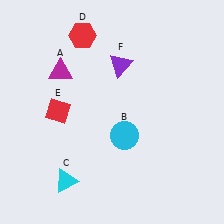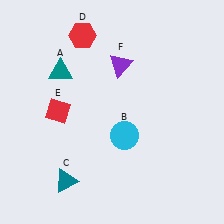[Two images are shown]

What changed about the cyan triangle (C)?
In Image 1, C is cyan. In Image 2, it changed to teal.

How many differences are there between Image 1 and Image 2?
There are 2 differences between the two images.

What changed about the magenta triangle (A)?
In Image 1, A is magenta. In Image 2, it changed to teal.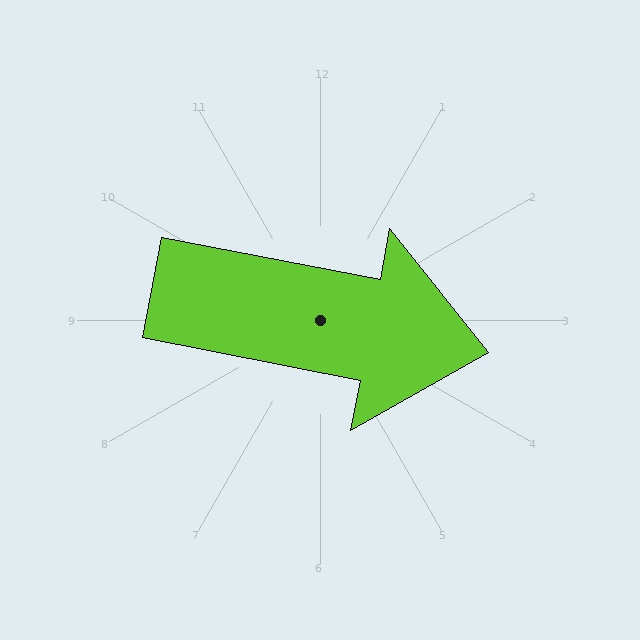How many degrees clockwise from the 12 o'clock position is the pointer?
Approximately 101 degrees.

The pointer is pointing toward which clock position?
Roughly 3 o'clock.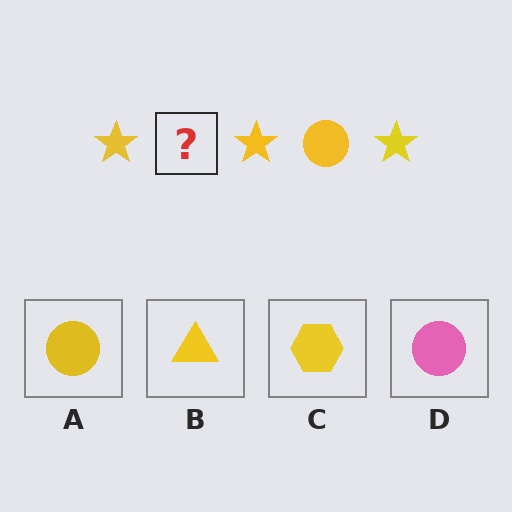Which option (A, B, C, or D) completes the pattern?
A.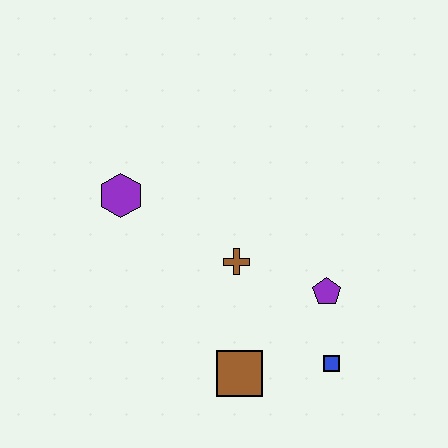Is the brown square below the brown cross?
Yes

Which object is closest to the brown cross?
The purple pentagon is closest to the brown cross.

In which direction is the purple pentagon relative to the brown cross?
The purple pentagon is to the right of the brown cross.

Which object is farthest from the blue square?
The purple hexagon is farthest from the blue square.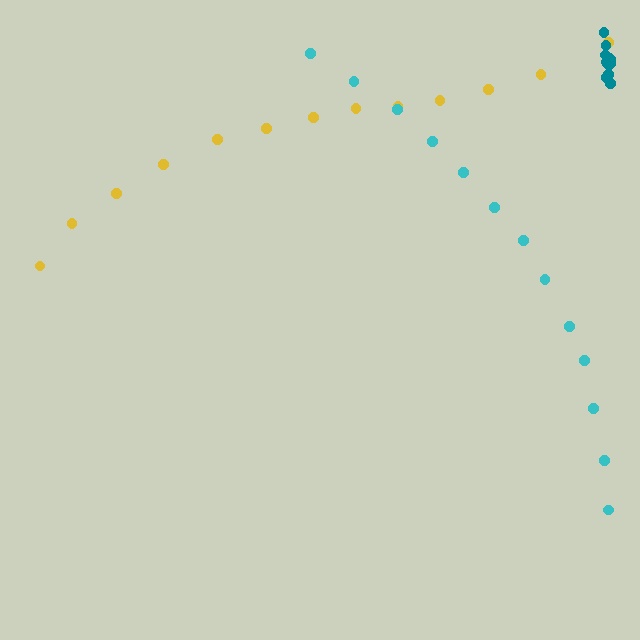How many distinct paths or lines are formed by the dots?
There are 3 distinct paths.